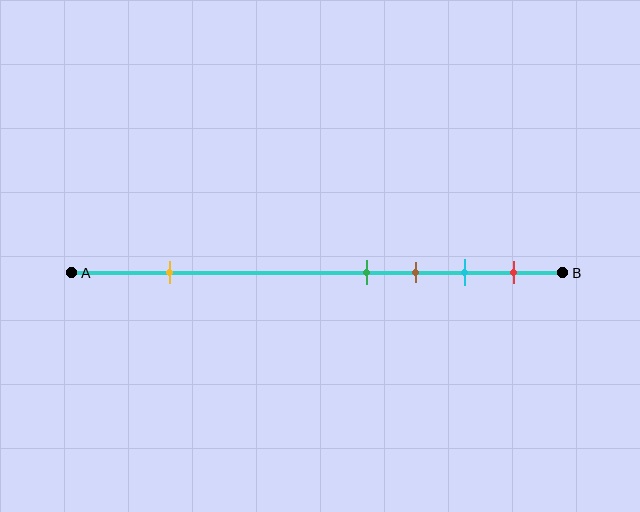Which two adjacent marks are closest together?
The green and brown marks are the closest adjacent pair.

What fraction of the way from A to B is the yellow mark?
The yellow mark is approximately 20% (0.2) of the way from A to B.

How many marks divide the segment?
There are 5 marks dividing the segment.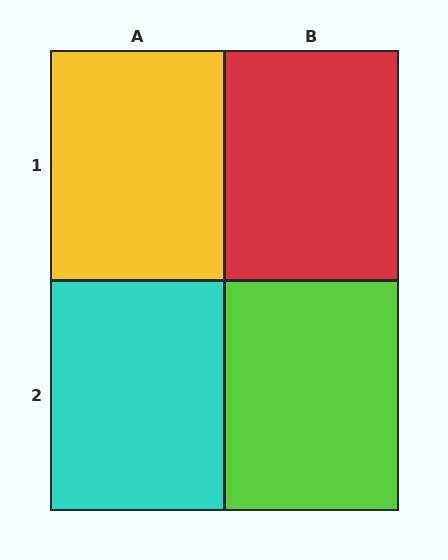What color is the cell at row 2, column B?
Lime.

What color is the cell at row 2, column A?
Cyan.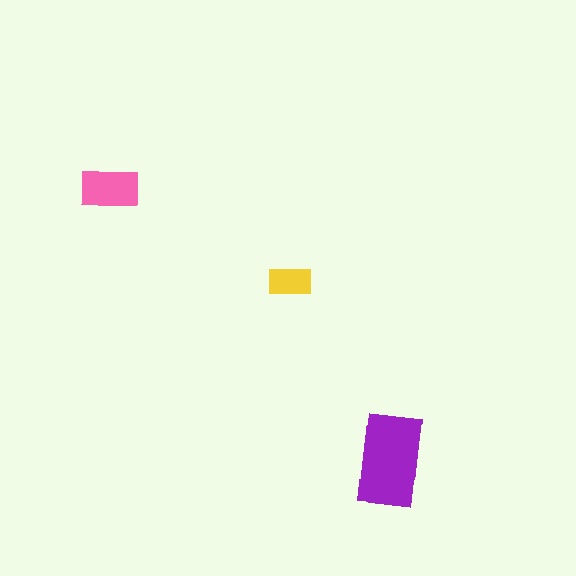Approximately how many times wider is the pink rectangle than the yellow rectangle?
About 1.5 times wider.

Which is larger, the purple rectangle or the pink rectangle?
The purple one.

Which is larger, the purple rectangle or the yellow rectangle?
The purple one.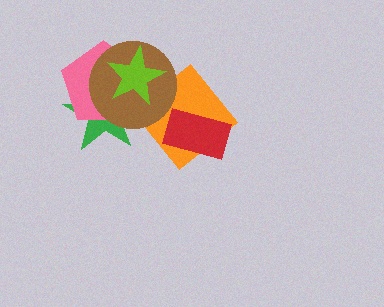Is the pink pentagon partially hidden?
Yes, it is partially covered by another shape.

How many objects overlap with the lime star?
3 objects overlap with the lime star.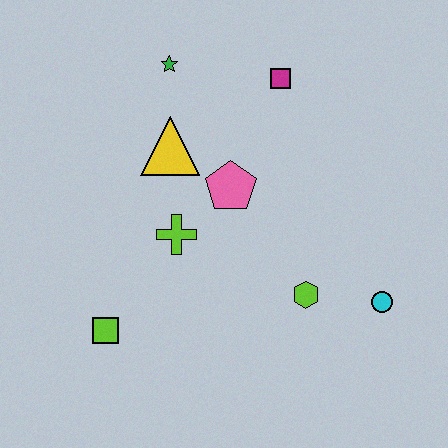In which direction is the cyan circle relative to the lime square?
The cyan circle is to the right of the lime square.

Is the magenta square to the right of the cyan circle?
No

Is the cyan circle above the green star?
No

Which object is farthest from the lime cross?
The cyan circle is farthest from the lime cross.